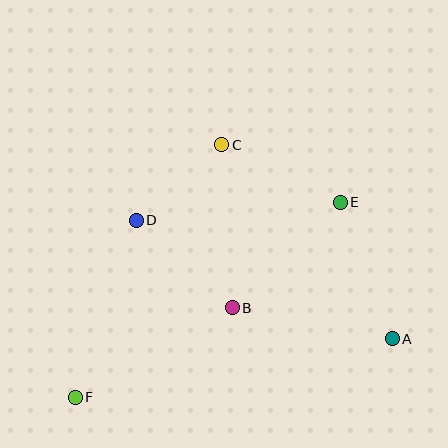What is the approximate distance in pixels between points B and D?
The distance between B and D is approximately 129 pixels.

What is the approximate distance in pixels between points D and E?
The distance between D and E is approximately 205 pixels.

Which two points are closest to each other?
Points C and D are closest to each other.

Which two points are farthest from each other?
Points E and F are farthest from each other.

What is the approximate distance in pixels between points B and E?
The distance between B and E is approximately 151 pixels.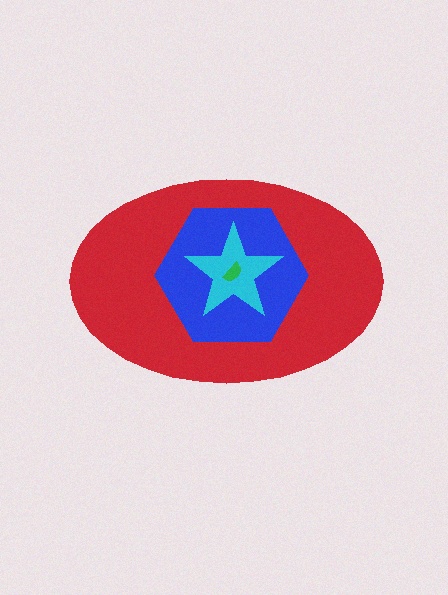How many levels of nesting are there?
4.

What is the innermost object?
The green semicircle.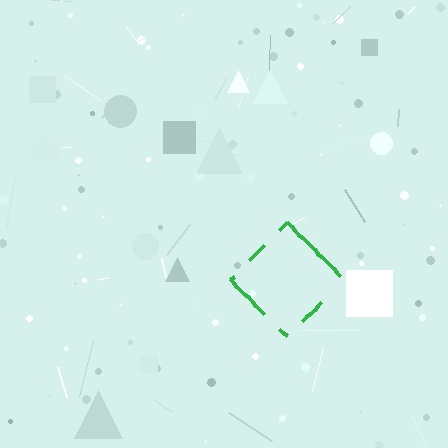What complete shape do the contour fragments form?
The contour fragments form a diamond.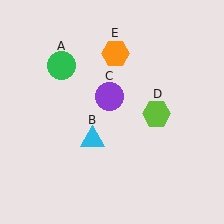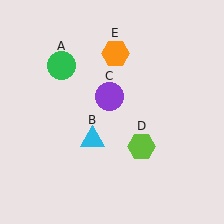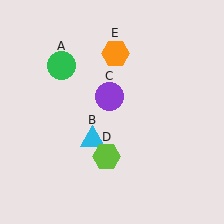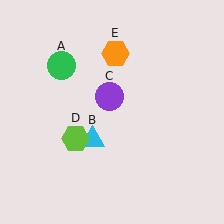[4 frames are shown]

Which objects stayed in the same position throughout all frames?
Green circle (object A) and cyan triangle (object B) and purple circle (object C) and orange hexagon (object E) remained stationary.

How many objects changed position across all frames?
1 object changed position: lime hexagon (object D).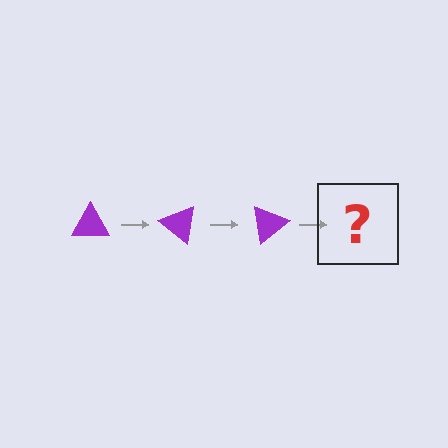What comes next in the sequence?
The next element should be a purple triangle rotated 120 degrees.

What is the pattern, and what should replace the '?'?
The pattern is that the triangle rotates 40 degrees each step. The '?' should be a purple triangle rotated 120 degrees.